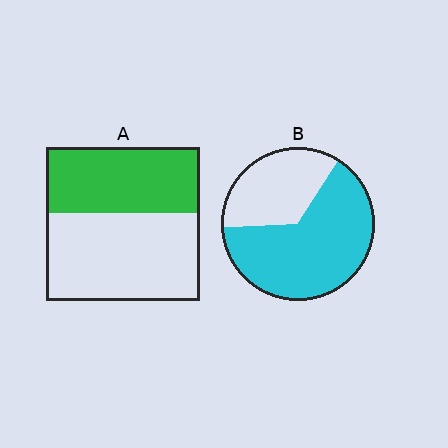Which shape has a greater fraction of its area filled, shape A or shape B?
Shape B.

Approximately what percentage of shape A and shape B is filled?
A is approximately 45% and B is approximately 65%.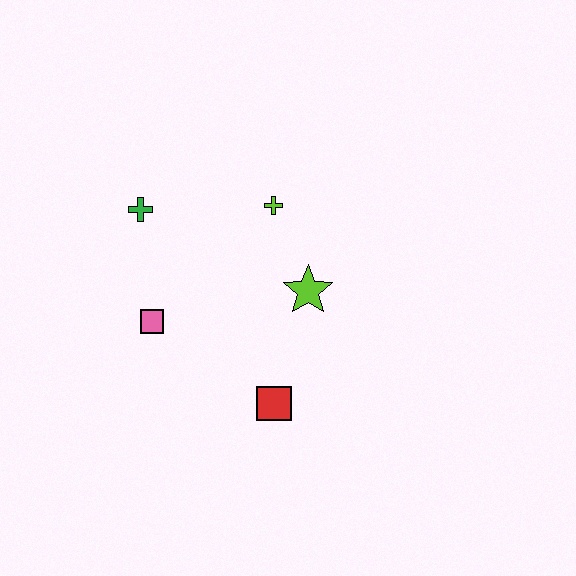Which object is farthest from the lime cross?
The red square is farthest from the lime cross.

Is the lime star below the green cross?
Yes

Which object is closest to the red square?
The lime star is closest to the red square.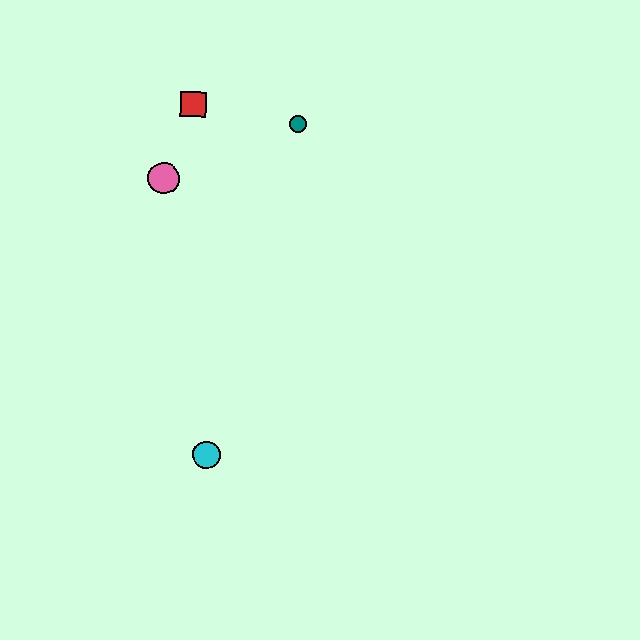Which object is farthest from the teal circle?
The cyan circle is farthest from the teal circle.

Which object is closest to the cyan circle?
The pink circle is closest to the cyan circle.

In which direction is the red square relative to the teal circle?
The red square is to the left of the teal circle.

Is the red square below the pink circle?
No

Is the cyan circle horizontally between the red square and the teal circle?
Yes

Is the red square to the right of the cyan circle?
No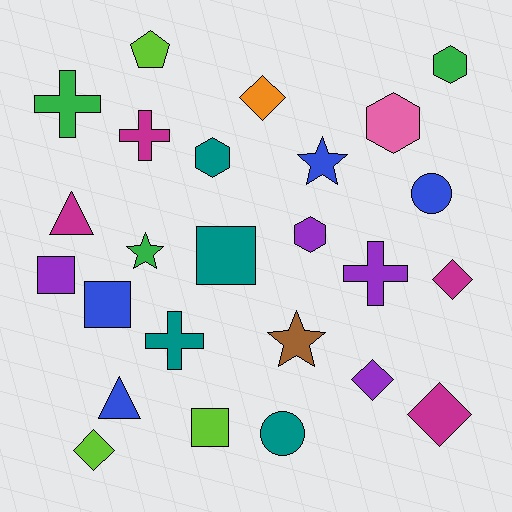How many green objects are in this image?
There are 3 green objects.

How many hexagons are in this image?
There are 4 hexagons.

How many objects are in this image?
There are 25 objects.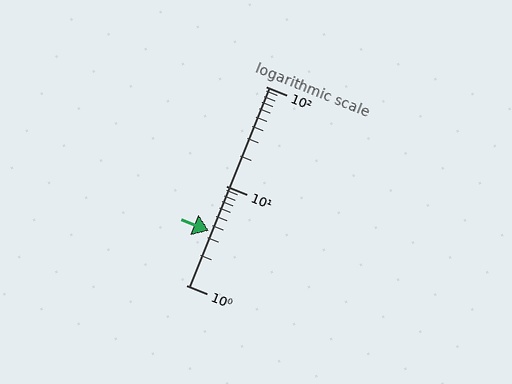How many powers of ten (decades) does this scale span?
The scale spans 2 decades, from 1 to 100.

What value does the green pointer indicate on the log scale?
The pointer indicates approximately 3.5.